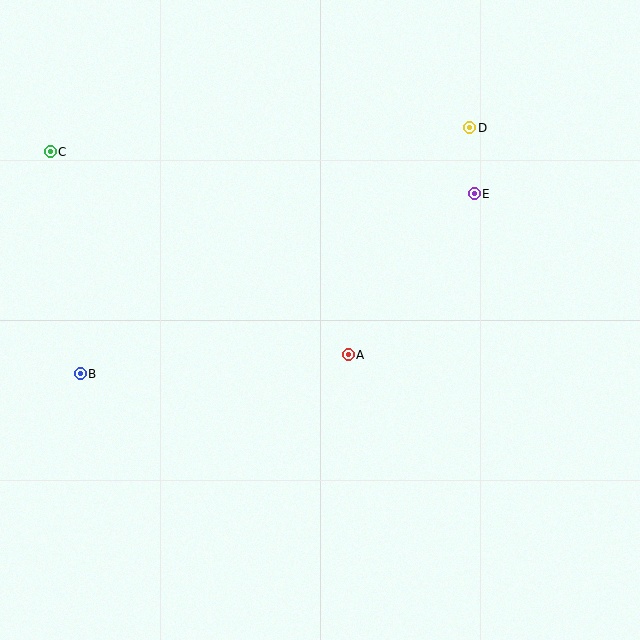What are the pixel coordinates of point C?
Point C is at (50, 152).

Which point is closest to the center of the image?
Point A at (348, 355) is closest to the center.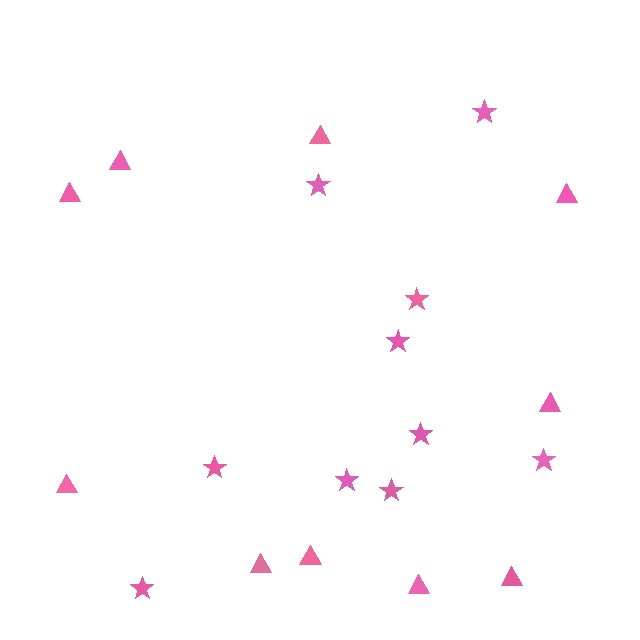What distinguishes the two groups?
There are 2 groups: one group of triangles (10) and one group of stars (10).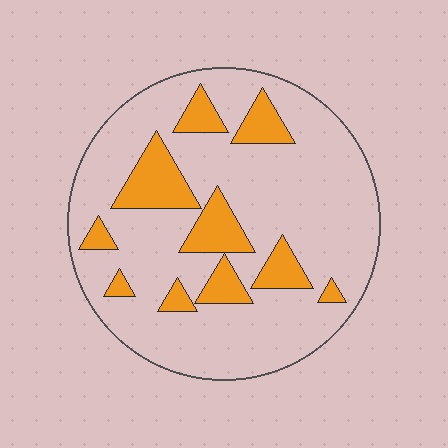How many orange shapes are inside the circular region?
10.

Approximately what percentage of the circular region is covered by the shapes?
Approximately 20%.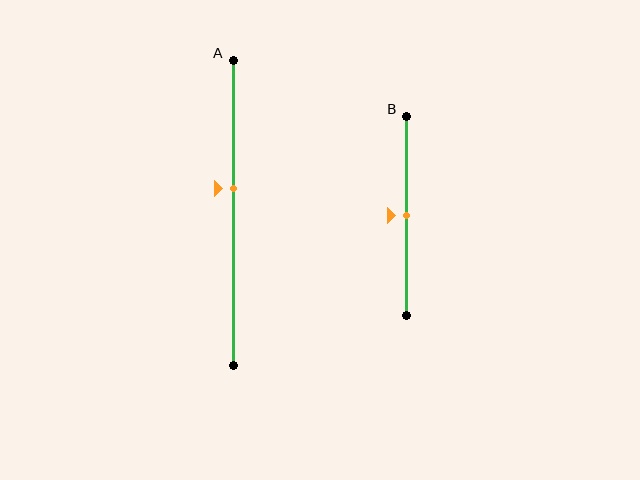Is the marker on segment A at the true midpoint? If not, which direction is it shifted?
No, the marker on segment A is shifted upward by about 8% of the segment length.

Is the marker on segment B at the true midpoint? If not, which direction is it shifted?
Yes, the marker on segment B is at the true midpoint.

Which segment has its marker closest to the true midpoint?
Segment B has its marker closest to the true midpoint.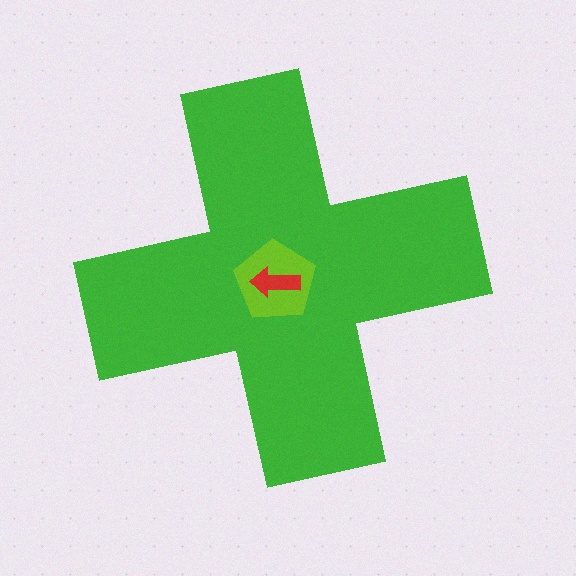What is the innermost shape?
The red arrow.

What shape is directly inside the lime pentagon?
The red arrow.